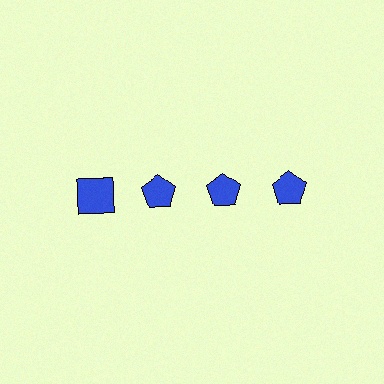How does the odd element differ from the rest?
It has a different shape: square instead of pentagon.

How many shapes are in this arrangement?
There are 4 shapes arranged in a grid pattern.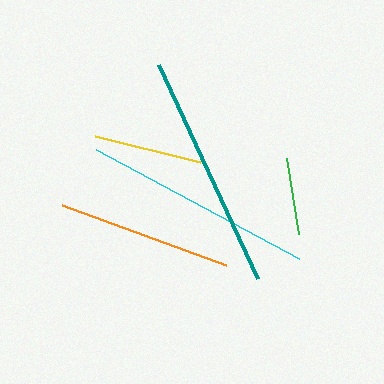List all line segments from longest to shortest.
From longest to shortest: teal, cyan, orange, yellow, green.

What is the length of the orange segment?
The orange segment is approximately 174 pixels long.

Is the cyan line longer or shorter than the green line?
The cyan line is longer than the green line.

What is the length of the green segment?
The green segment is approximately 77 pixels long.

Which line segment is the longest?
The teal line is the longest at approximately 236 pixels.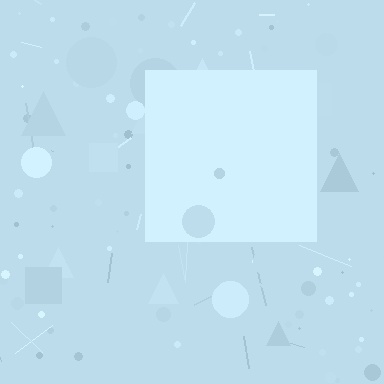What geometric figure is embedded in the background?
A square is embedded in the background.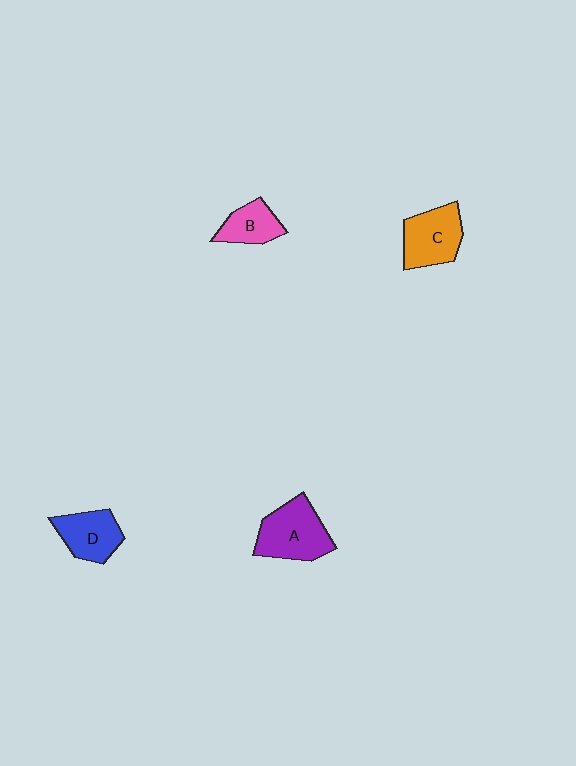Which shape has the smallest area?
Shape B (pink).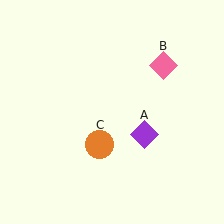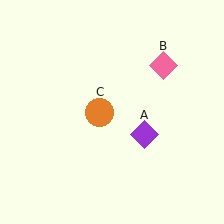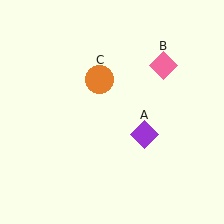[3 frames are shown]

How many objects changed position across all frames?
1 object changed position: orange circle (object C).